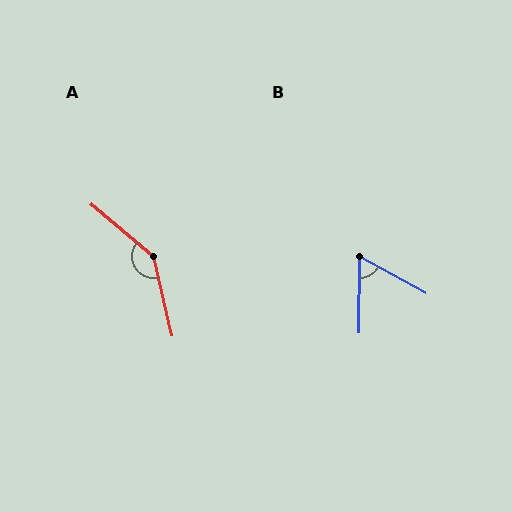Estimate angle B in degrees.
Approximately 62 degrees.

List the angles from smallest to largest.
B (62°), A (143°).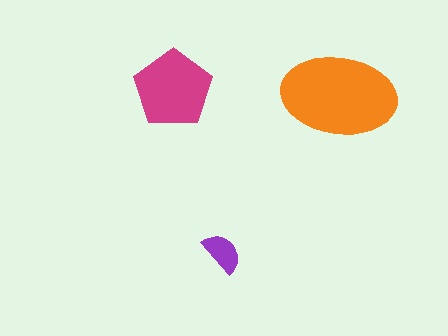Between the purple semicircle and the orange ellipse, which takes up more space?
The orange ellipse.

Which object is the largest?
The orange ellipse.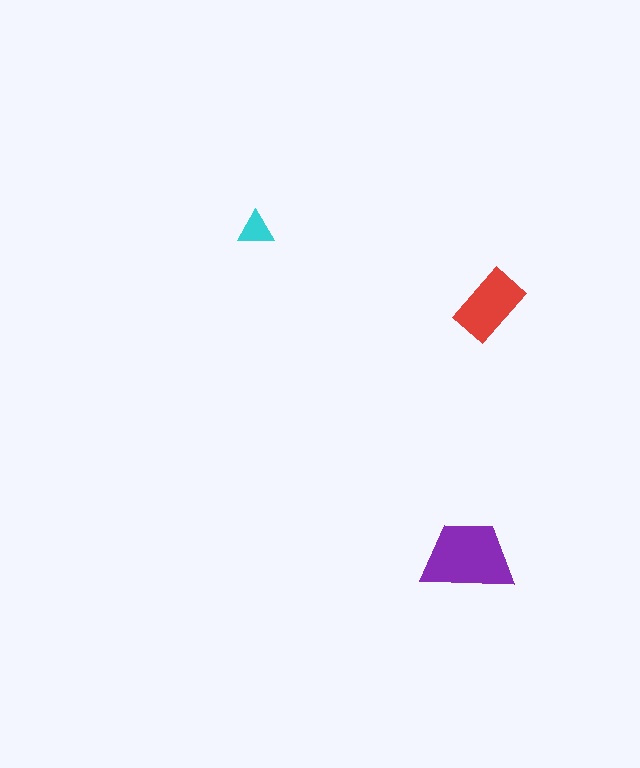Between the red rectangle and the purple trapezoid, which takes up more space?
The purple trapezoid.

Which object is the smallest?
The cyan triangle.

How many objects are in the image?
There are 3 objects in the image.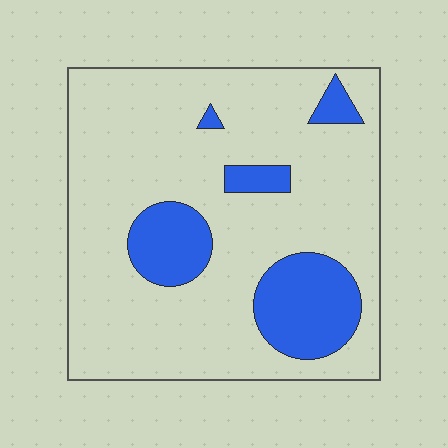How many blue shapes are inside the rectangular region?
5.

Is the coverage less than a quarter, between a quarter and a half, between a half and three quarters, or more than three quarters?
Less than a quarter.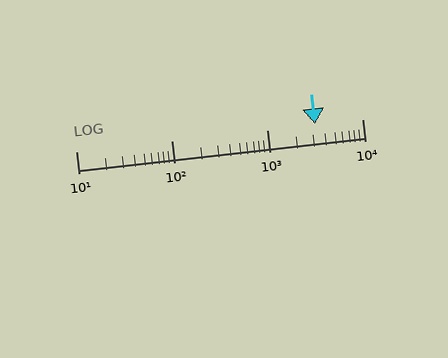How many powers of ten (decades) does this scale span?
The scale spans 3 decades, from 10 to 10000.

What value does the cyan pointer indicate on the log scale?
The pointer indicates approximately 3200.